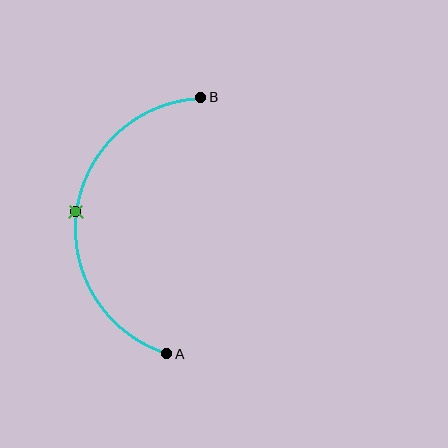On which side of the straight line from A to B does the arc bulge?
The arc bulges to the left of the straight line connecting A and B.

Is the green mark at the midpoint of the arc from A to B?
Yes. The green mark lies on the arc at equal arc-length from both A and B — it is the arc midpoint.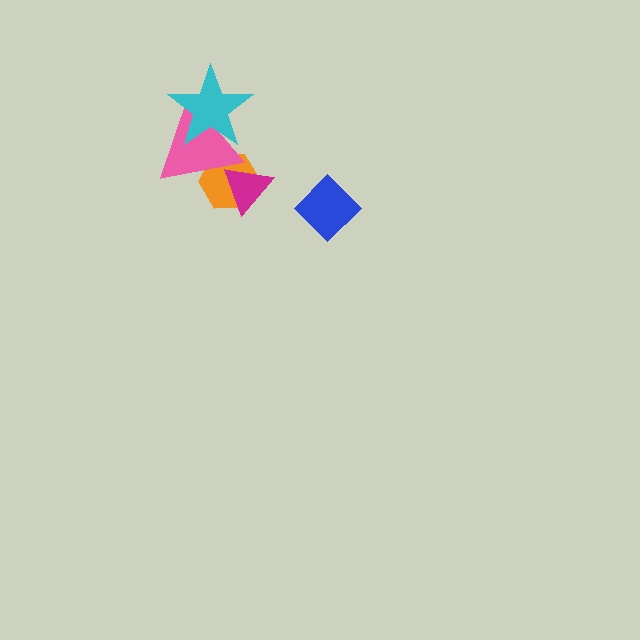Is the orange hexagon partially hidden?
Yes, it is partially covered by another shape.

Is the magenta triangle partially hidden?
Yes, it is partially covered by another shape.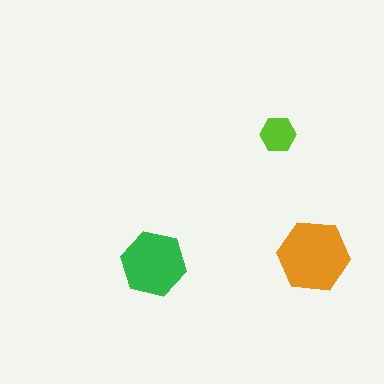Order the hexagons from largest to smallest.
the orange one, the green one, the lime one.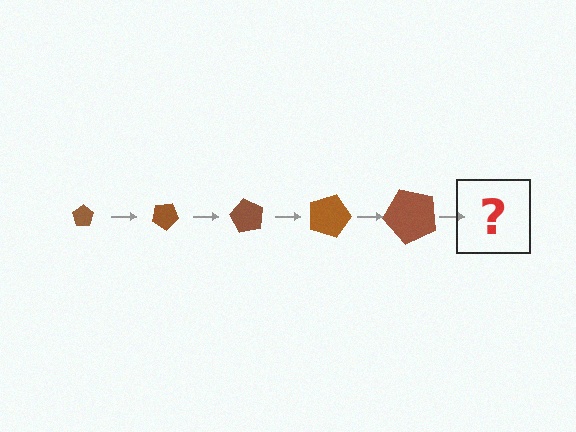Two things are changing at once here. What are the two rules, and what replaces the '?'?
The two rules are that the pentagon grows larger each step and it rotates 30 degrees each step. The '?' should be a pentagon, larger than the previous one and rotated 150 degrees from the start.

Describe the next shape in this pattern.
It should be a pentagon, larger than the previous one and rotated 150 degrees from the start.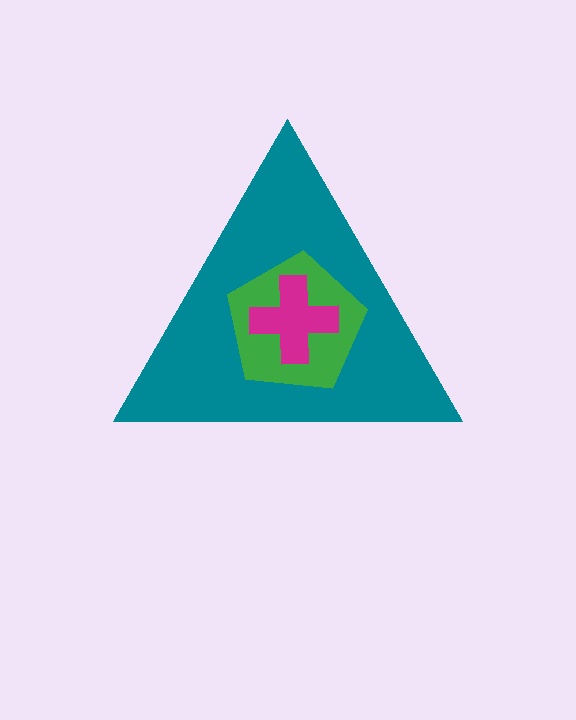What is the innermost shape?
The magenta cross.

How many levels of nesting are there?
3.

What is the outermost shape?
The teal triangle.